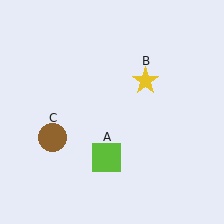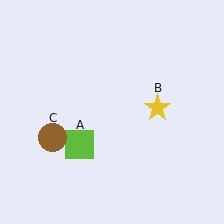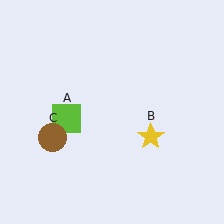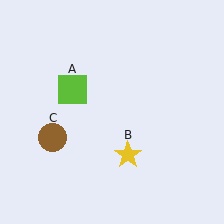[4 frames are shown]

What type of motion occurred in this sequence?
The lime square (object A), yellow star (object B) rotated clockwise around the center of the scene.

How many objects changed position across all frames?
2 objects changed position: lime square (object A), yellow star (object B).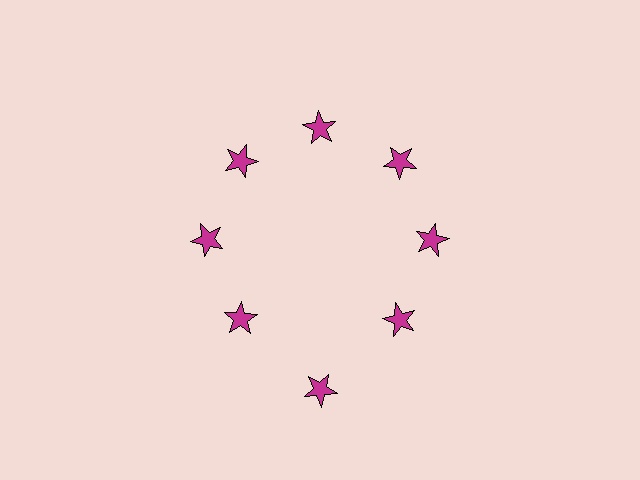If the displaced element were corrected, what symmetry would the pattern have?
It would have 8-fold rotational symmetry — the pattern would map onto itself every 45 degrees.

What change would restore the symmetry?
The symmetry would be restored by moving it inward, back onto the ring so that all 8 stars sit at equal angles and equal distance from the center.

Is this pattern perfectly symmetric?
No. The 8 magenta stars are arranged in a ring, but one element near the 6 o'clock position is pushed outward from the center, breaking the 8-fold rotational symmetry.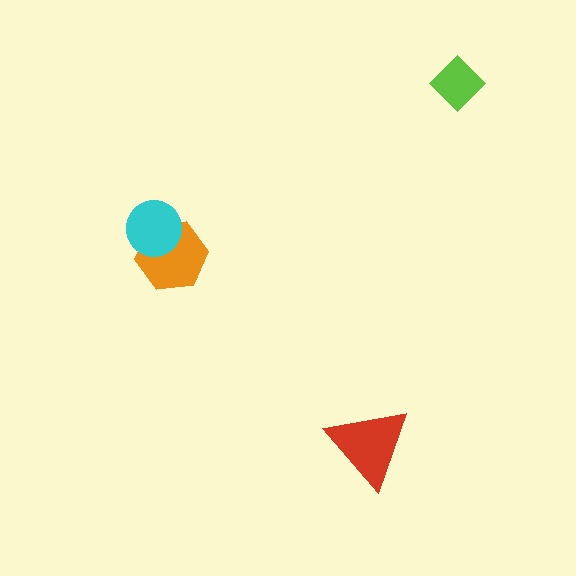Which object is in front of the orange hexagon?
The cyan circle is in front of the orange hexagon.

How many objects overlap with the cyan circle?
1 object overlaps with the cyan circle.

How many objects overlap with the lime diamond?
0 objects overlap with the lime diamond.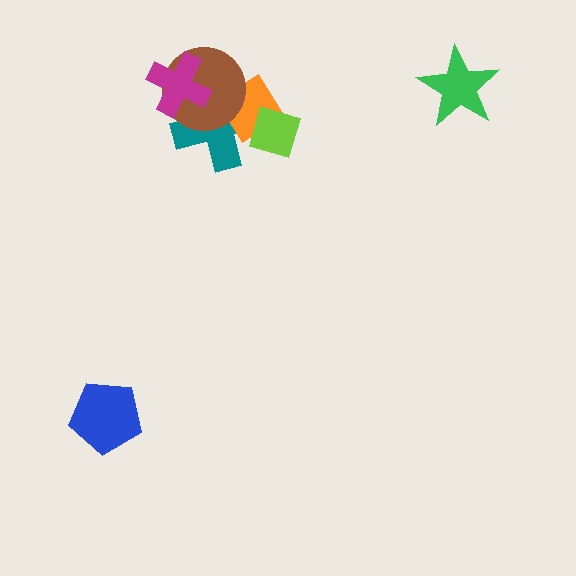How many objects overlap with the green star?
0 objects overlap with the green star.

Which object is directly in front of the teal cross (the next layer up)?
The orange diamond is directly in front of the teal cross.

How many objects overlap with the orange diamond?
3 objects overlap with the orange diamond.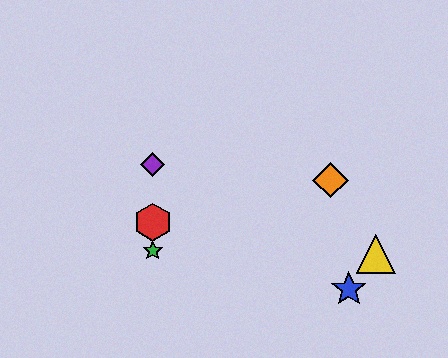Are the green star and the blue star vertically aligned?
No, the green star is at x≈153 and the blue star is at x≈349.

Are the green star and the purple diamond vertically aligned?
Yes, both are at x≈153.